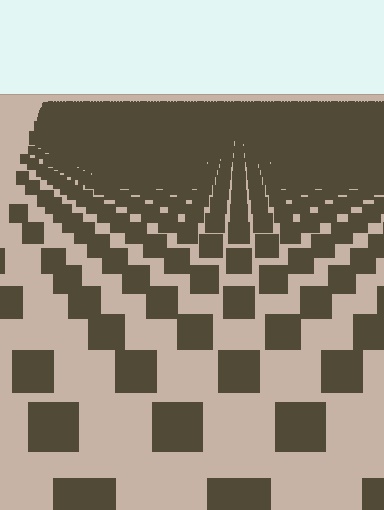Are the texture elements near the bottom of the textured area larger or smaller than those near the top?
Larger. Near the bottom, elements are closer to the viewer and appear at a bigger on-screen size.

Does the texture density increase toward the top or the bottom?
Density increases toward the top.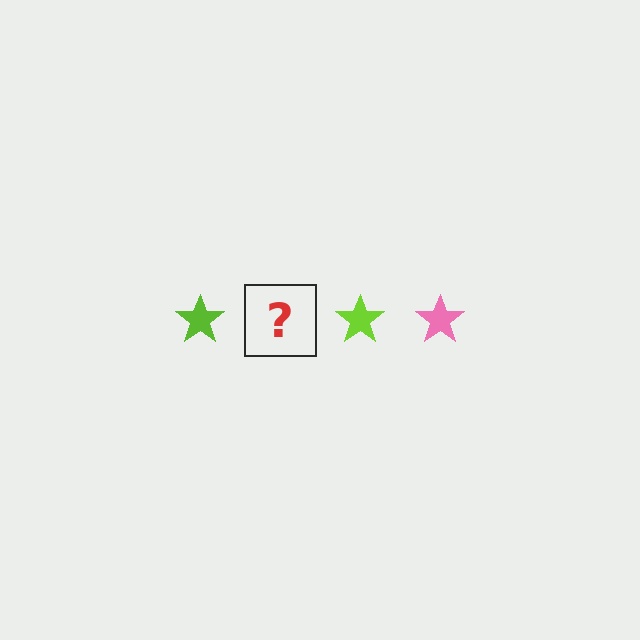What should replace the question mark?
The question mark should be replaced with a pink star.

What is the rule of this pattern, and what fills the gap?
The rule is that the pattern cycles through lime, pink stars. The gap should be filled with a pink star.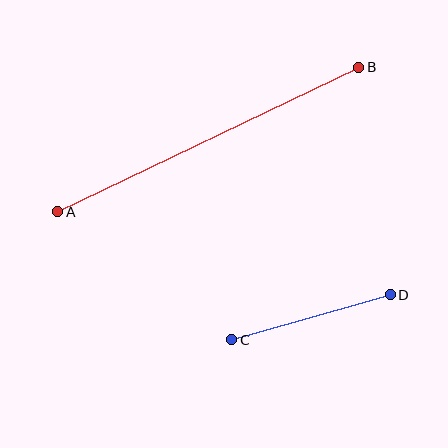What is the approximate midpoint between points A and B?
The midpoint is at approximately (208, 139) pixels.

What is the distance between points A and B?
The distance is approximately 334 pixels.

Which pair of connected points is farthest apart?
Points A and B are farthest apart.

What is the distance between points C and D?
The distance is approximately 165 pixels.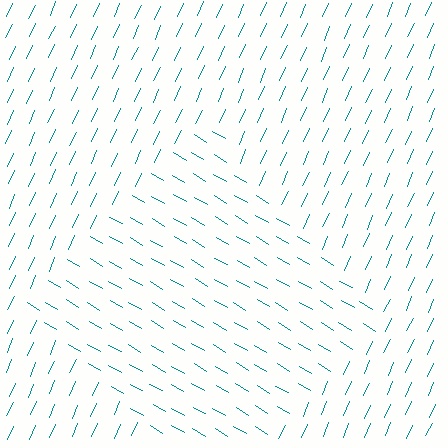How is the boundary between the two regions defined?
The boundary is defined purely by a change in line orientation (approximately 84 degrees difference). All lines are the same color and thickness.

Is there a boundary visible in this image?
Yes, there is a texture boundary formed by a change in line orientation.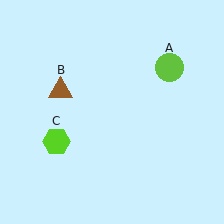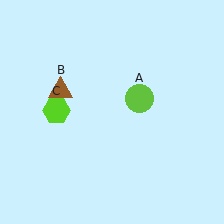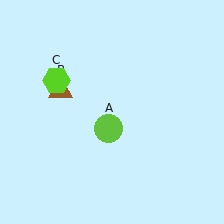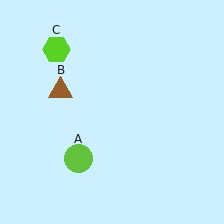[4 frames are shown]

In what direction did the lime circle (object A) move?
The lime circle (object A) moved down and to the left.